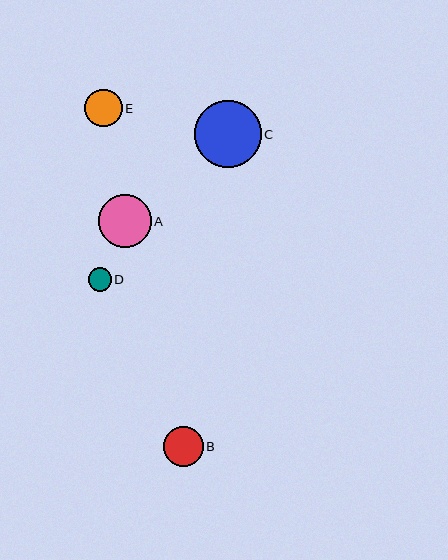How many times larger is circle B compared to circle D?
Circle B is approximately 1.7 times the size of circle D.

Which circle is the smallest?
Circle D is the smallest with a size of approximately 23 pixels.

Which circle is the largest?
Circle C is the largest with a size of approximately 67 pixels.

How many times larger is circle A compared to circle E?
Circle A is approximately 1.4 times the size of circle E.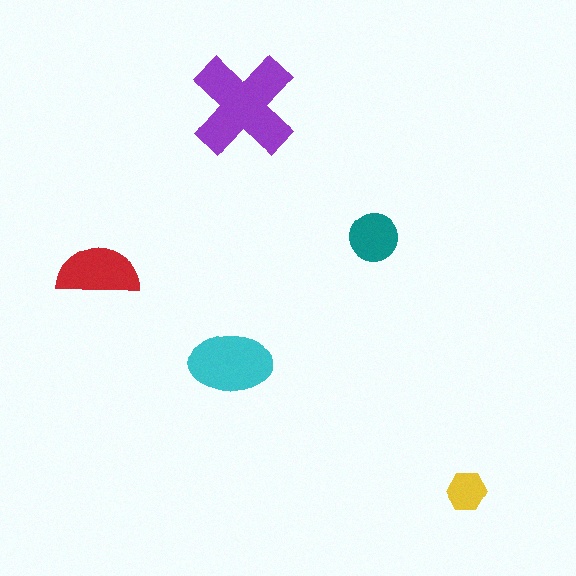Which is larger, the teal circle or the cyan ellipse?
The cyan ellipse.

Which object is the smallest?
The yellow hexagon.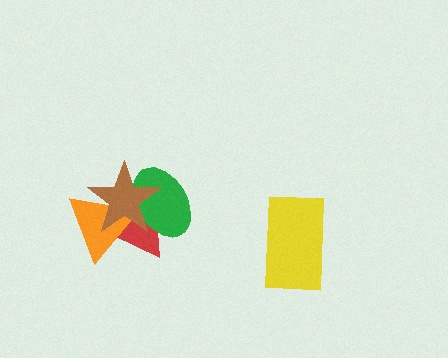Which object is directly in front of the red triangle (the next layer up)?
The orange triangle is directly in front of the red triangle.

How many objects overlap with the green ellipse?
3 objects overlap with the green ellipse.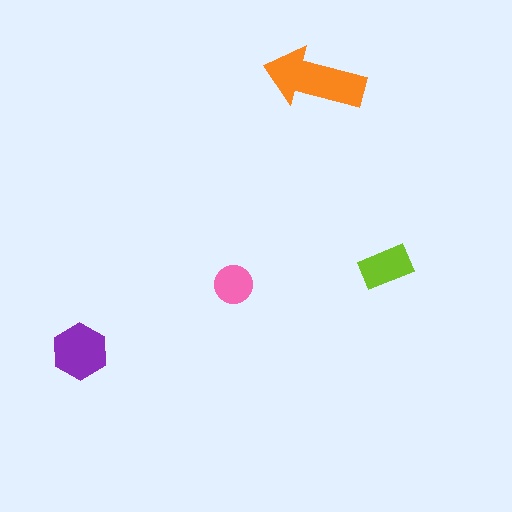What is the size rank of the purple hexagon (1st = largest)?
2nd.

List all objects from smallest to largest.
The pink circle, the lime rectangle, the purple hexagon, the orange arrow.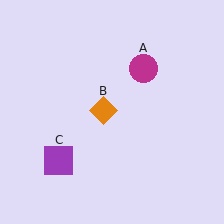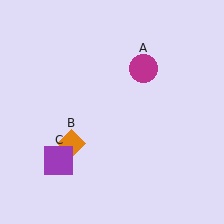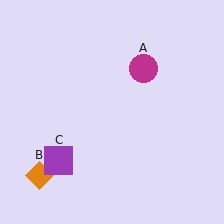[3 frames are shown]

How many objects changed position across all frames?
1 object changed position: orange diamond (object B).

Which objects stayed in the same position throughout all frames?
Magenta circle (object A) and purple square (object C) remained stationary.